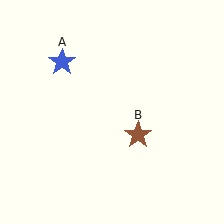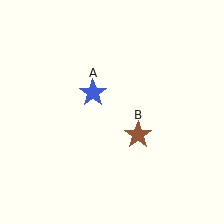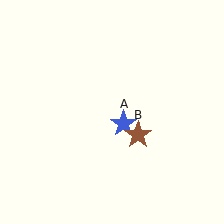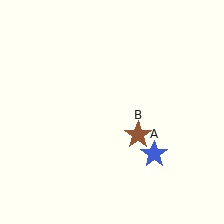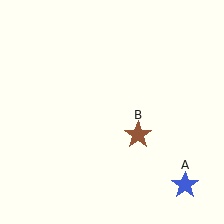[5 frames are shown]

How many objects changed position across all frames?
1 object changed position: blue star (object A).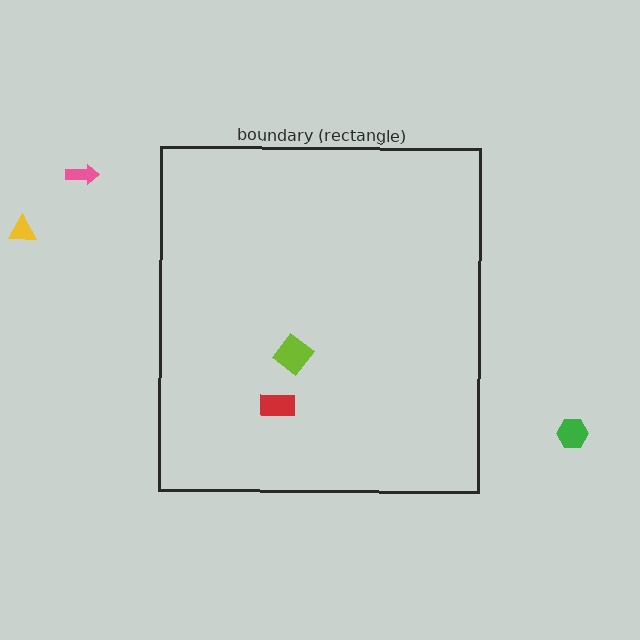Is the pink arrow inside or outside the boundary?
Outside.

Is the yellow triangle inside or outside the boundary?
Outside.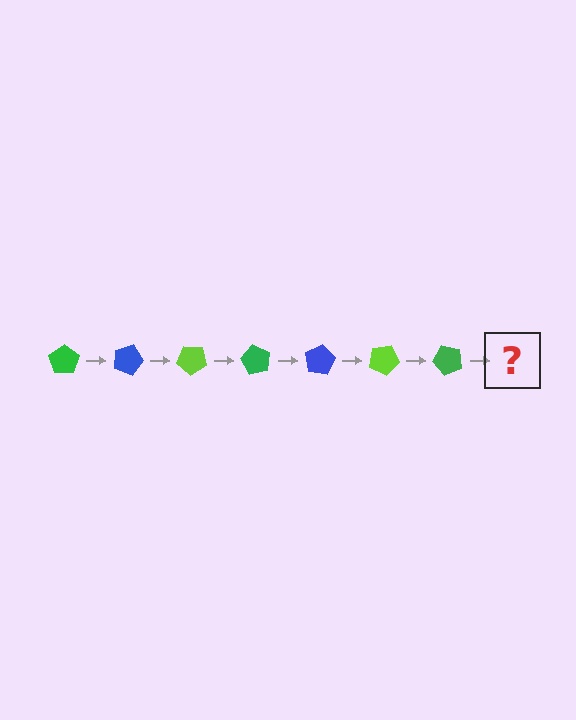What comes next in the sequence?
The next element should be a blue pentagon, rotated 140 degrees from the start.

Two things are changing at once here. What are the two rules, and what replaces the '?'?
The two rules are that it rotates 20 degrees each step and the color cycles through green, blue, and lime. The '?' should be a blue pentagon, rotated 140 degrees from the start.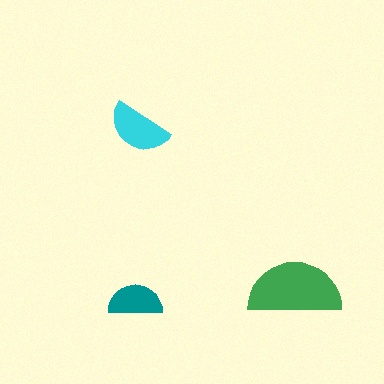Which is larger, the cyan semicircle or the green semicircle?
The green one.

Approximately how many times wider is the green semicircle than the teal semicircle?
About 1.5 times wider.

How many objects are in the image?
There are 3 objects in the image.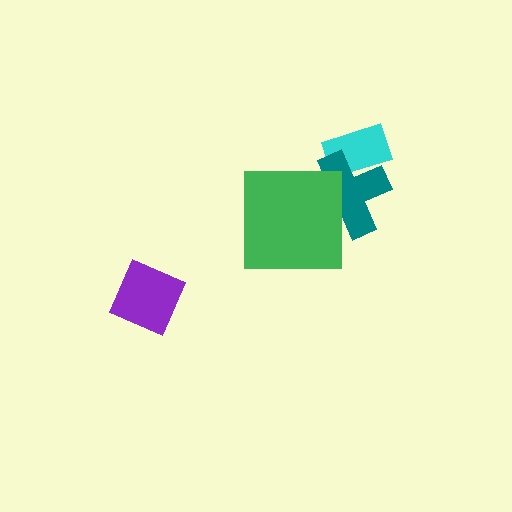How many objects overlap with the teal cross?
2 objects overlap with the teal cross.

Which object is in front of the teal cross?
The green square is in front of the teal cross.